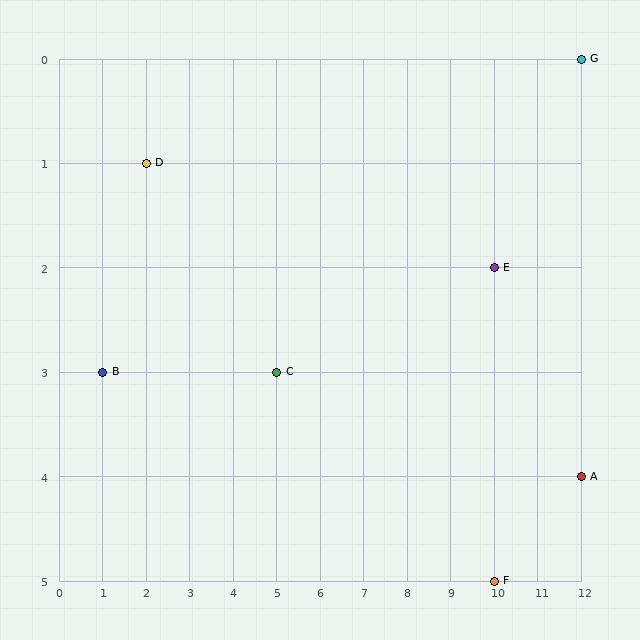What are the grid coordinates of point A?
Point A is at grid coordinates (12, 4).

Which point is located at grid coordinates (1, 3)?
Point B is at (1, 3).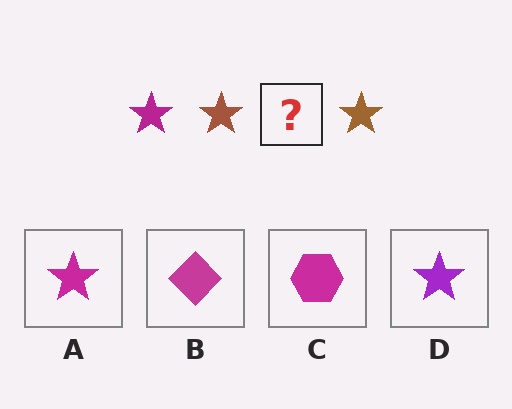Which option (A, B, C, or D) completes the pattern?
A.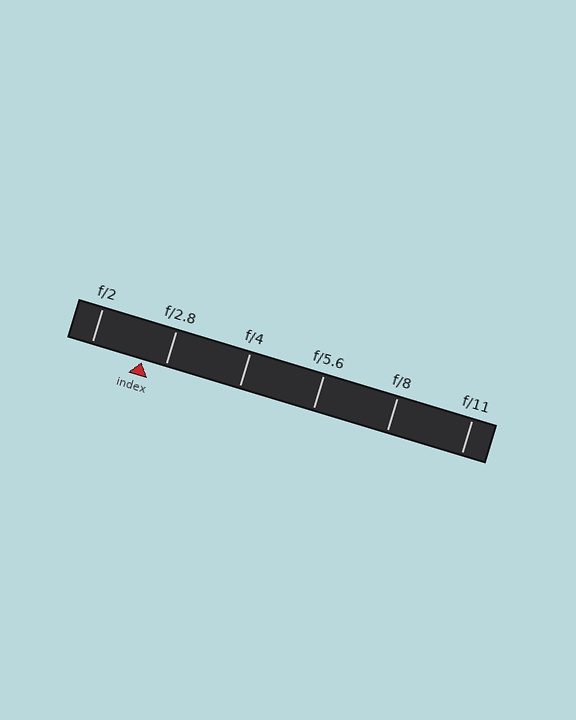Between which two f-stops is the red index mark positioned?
The index mark is between f/2 and f/2.8.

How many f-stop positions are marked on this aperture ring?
There are 6 f-stop positions marked.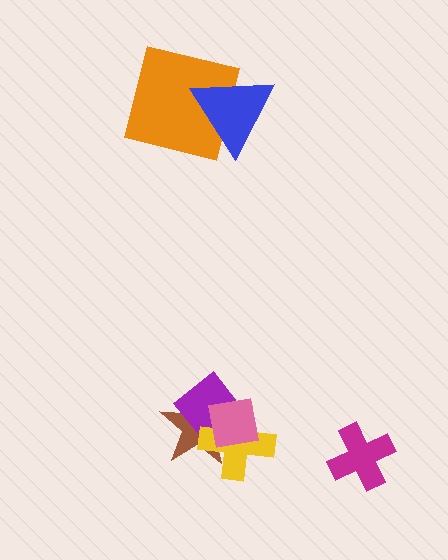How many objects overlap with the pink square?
3 objects overlap with the pink square.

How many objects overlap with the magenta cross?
0 objects overlap with the magenta cross.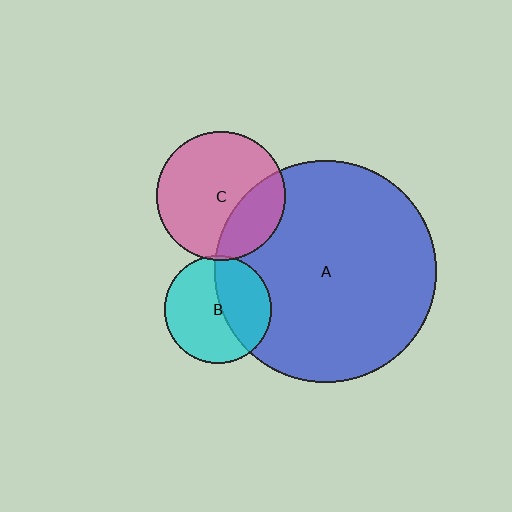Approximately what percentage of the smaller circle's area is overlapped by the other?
Approximately 5%.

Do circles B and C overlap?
Yes.